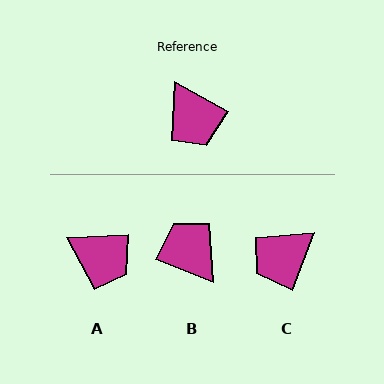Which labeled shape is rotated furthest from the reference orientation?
B, about 173 degrees away.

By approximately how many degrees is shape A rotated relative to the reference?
Approximately 31 degrees counter-clockwise.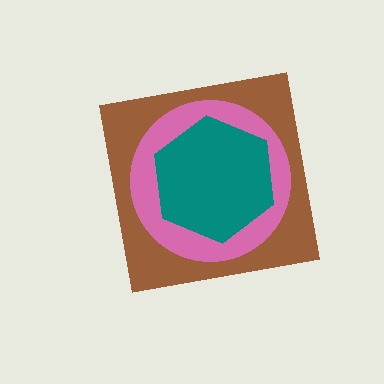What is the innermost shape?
The teal hexagon.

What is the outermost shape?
The brown square.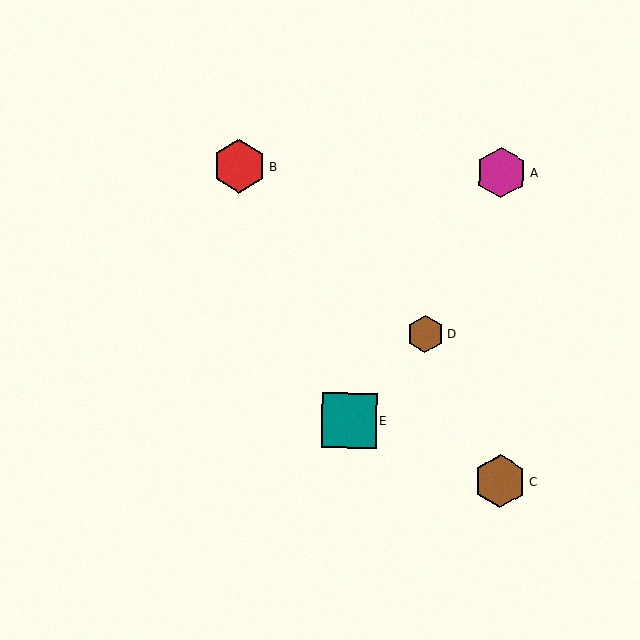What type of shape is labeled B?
Shape B is a red hexagon.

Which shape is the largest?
The teal square (labeled E) is the largest.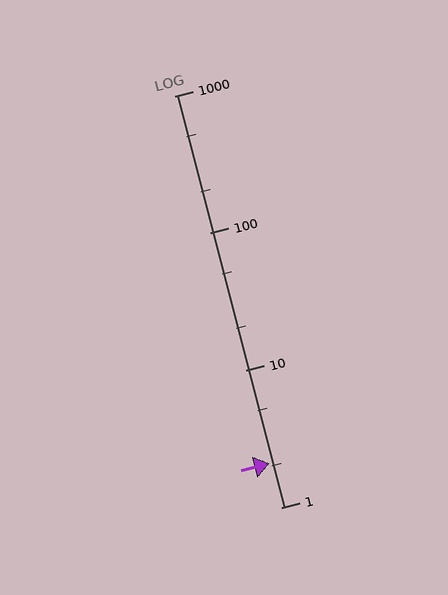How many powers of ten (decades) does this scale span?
The scale spans 3 decades, from 1 to 1000.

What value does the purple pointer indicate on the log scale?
The pointer indicates approximately 2.1.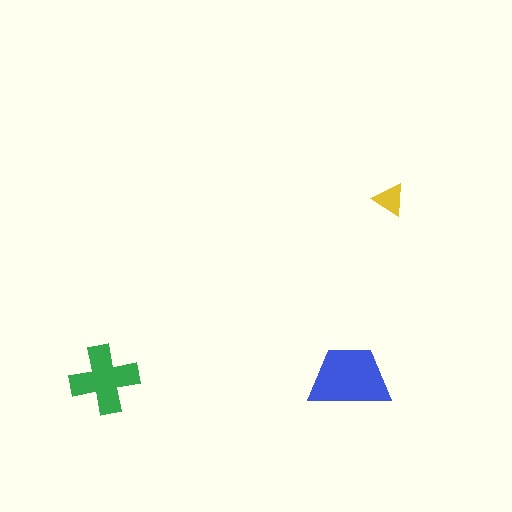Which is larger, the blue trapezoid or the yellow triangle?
The blue trapezoid.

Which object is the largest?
The blue trapezoid.